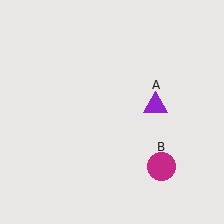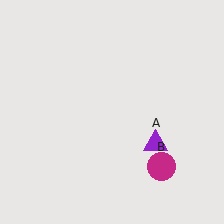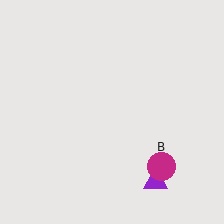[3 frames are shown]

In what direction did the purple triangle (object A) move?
The purple triangle (object A) moved down.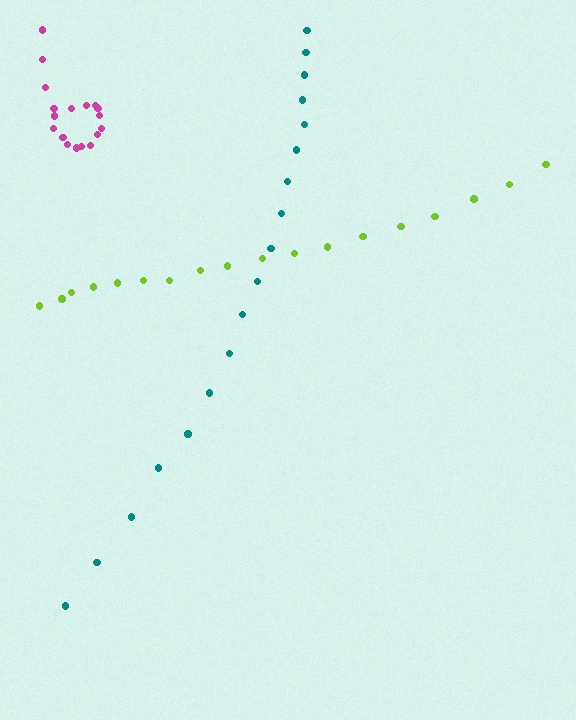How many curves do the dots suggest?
There are 3 distinct paths.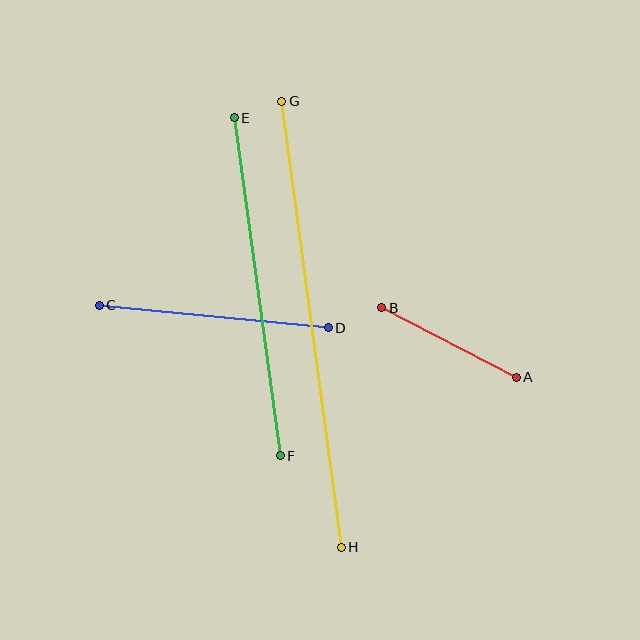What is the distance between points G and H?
The distance is approximately 450 pixels.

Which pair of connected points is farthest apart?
Points G and H are farthest apart.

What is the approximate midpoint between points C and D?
The midpoint is at approximately (214, 317) pixels.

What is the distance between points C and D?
The distance is approximately 230 pixels.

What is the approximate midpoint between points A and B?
The midpoint is at approximately (449, 342) pixels.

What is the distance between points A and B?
The distance is approximately 151 pixels.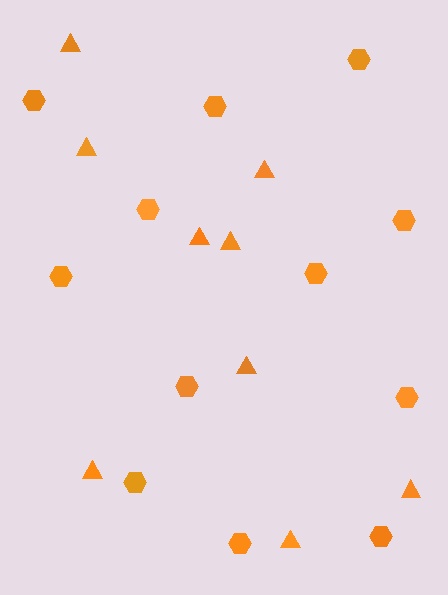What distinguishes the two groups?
There are 2 groups: one group of hexagons (12) and one group of triangles (9).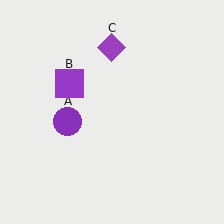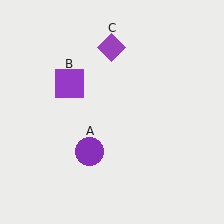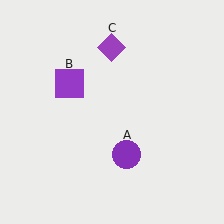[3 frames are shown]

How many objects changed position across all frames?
1 object changed position: purple circle (object A).